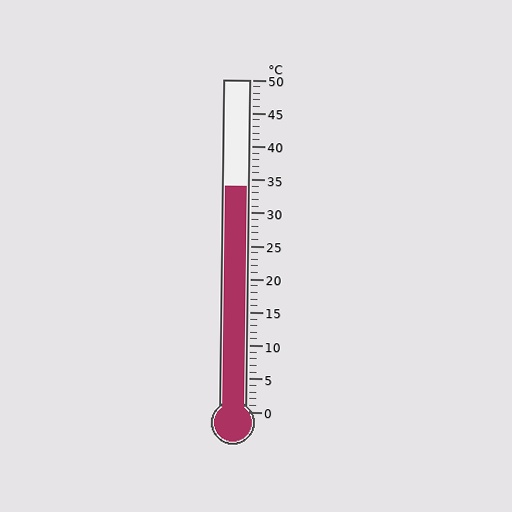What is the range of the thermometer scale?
The thermometer scale ranges from 0°C to 50°C.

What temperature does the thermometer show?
The thermometer shows approximately 34°C.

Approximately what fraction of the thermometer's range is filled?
The thermometer is filled to approximately 70% of its range.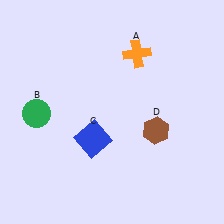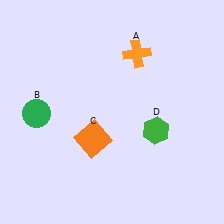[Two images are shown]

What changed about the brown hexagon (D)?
In Image 1, D is brown. In Image 2, it changed to green.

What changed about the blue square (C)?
In Image 1, C is blue. In Image 2, it changed to orange.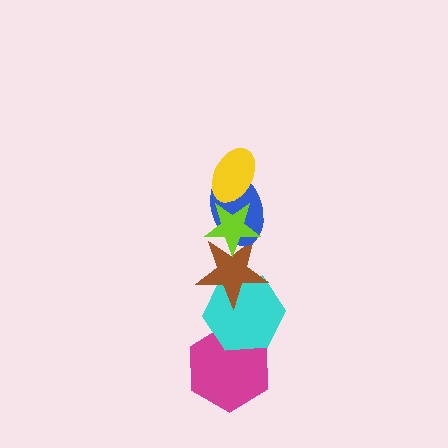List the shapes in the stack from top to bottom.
From top to bottom: the yellow ellipse, the lime star, the blue ellipse, the brown star, the cyan hexagon, the magenta hexagon.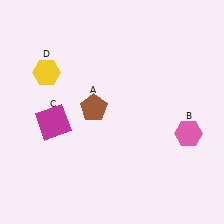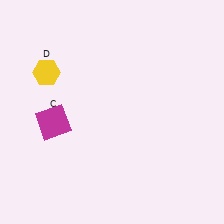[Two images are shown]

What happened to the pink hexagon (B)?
The pink hexagon (B) was removed in Image 2. It was in the bottom-right area of Image 1.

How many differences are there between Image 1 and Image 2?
There are 2 differences between the two images.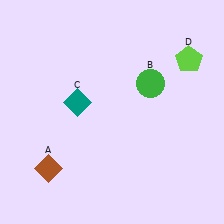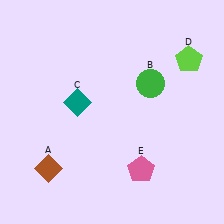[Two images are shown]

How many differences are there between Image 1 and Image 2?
There is 1 difference between the two images.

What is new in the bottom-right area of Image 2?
A pink pentagon (E) was added in the bottom-right area of Image 2.